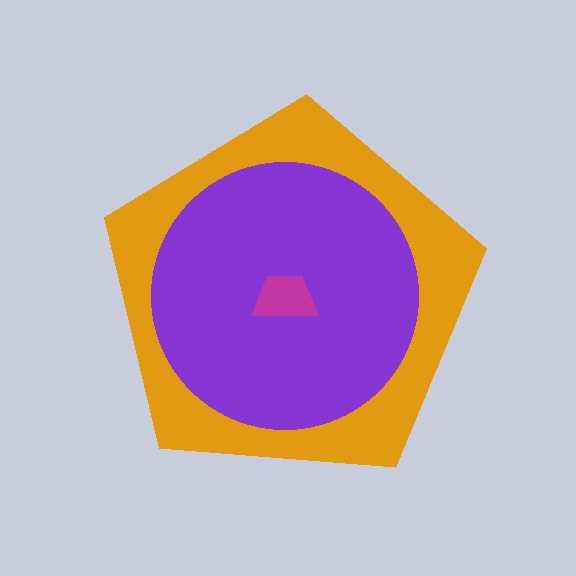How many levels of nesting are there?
3.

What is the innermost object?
The magenta trapezoid.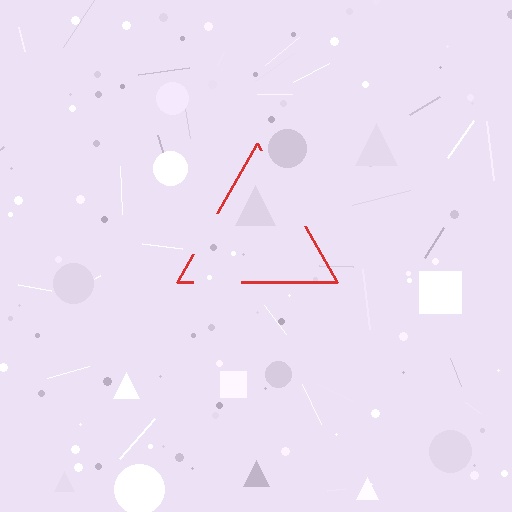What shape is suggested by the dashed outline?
The dashed outline suggests a triangle.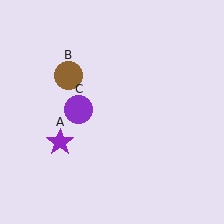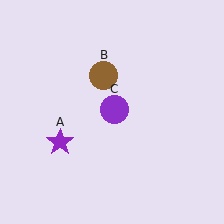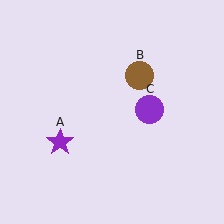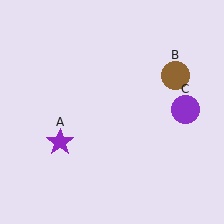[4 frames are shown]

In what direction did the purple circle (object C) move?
The purple circle (object C) moved right.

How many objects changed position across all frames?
2 objects changed position: brown circle (object B), purple circle (object C).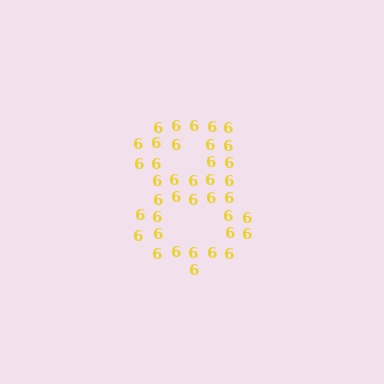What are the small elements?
The small elements are digit 6's.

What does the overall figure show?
The overall figure shows the digit 8.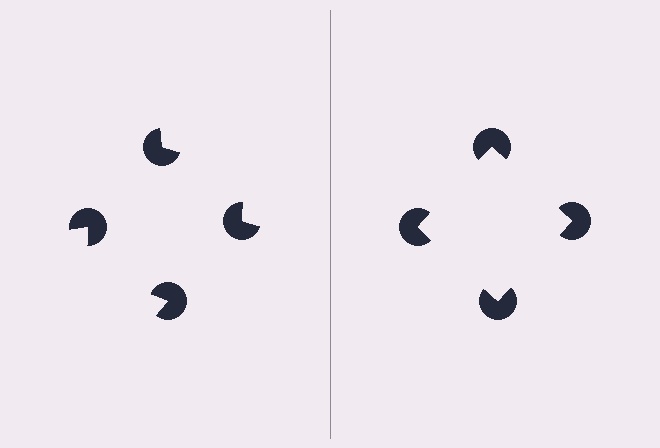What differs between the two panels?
The pac-man discs are positioned identically on both sides; only the wedge orientations differ. On the right they align to a square; on the left they are misaligned.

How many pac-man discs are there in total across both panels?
8 — 4 on each side.